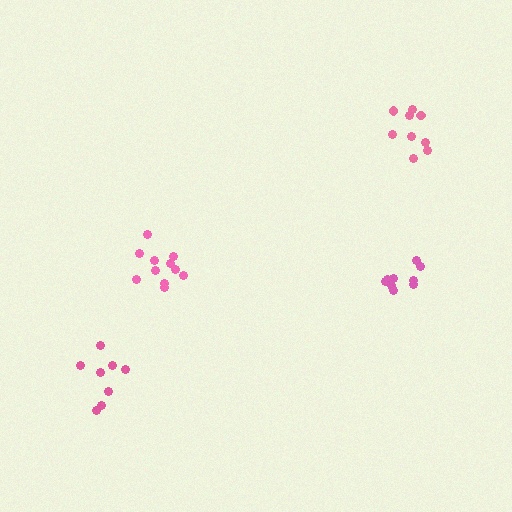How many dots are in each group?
Group 1: 8 dots, Group 2: 11 dots, Group 3: 9 dots, Group 4: 9 dots (37 total).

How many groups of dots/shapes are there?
There are 4 groups.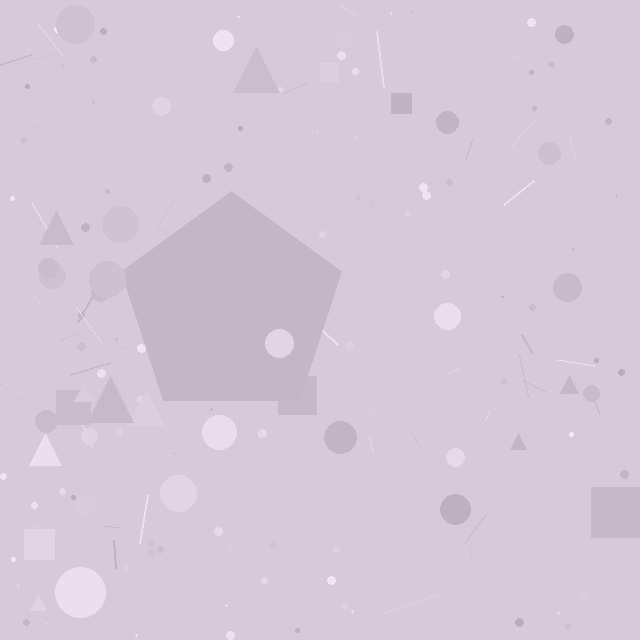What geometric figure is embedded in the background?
A pentagon is embedded in the background.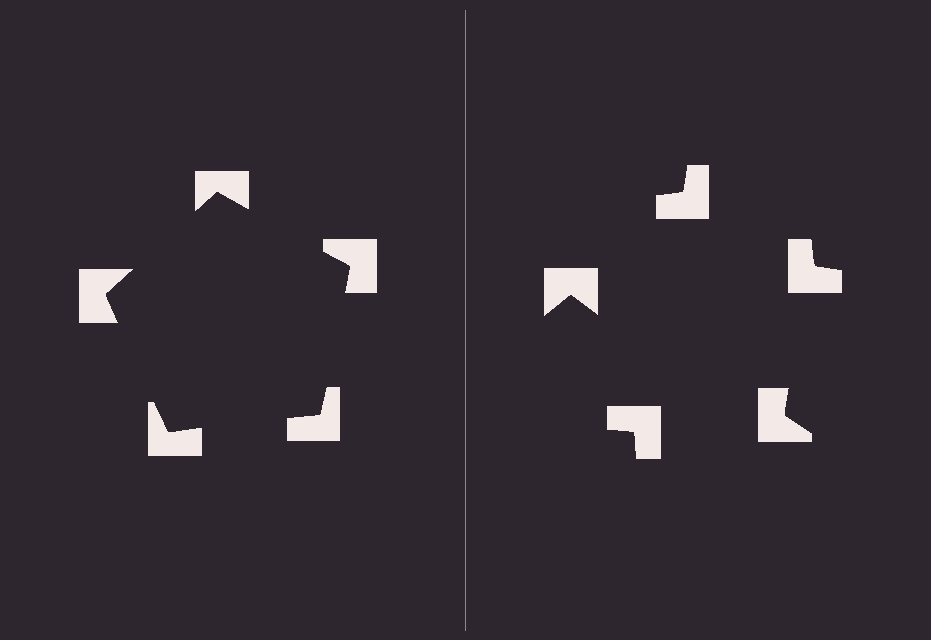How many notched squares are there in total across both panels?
10 — 5 on each side.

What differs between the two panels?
The notched squares are positioned identically on both sides; only the wedge orientations differ. On the left they align to a pentagon; on the right they are misaligned.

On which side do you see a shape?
An illusory pentagon appears on the left side. On the right side the wedge cuts are rotated, so no coherent shape forms.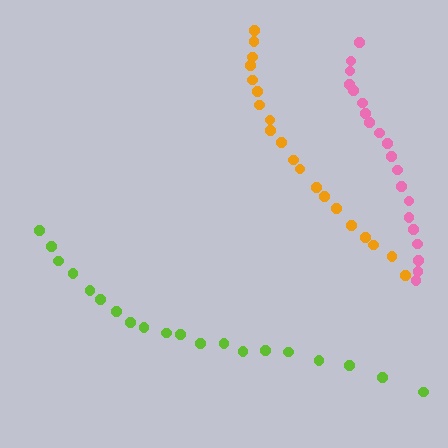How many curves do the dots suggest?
There are 3 distinct paths.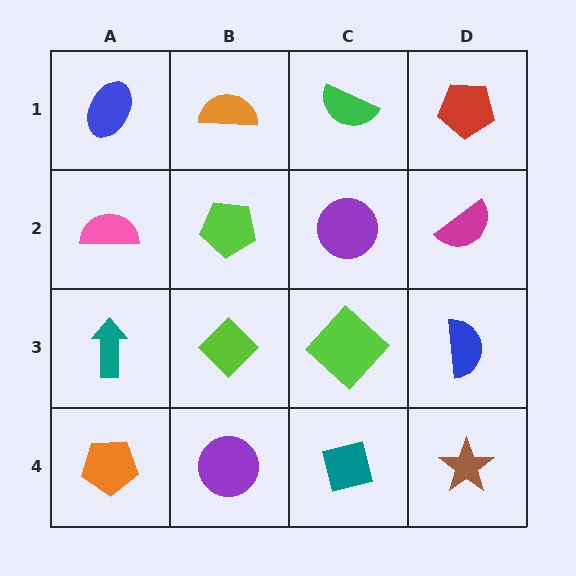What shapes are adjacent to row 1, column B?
A lime pentagon (row 2, column B), a blue ellipse (row 1, column A), a green semicircle (row 1, column C).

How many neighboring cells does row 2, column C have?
4.